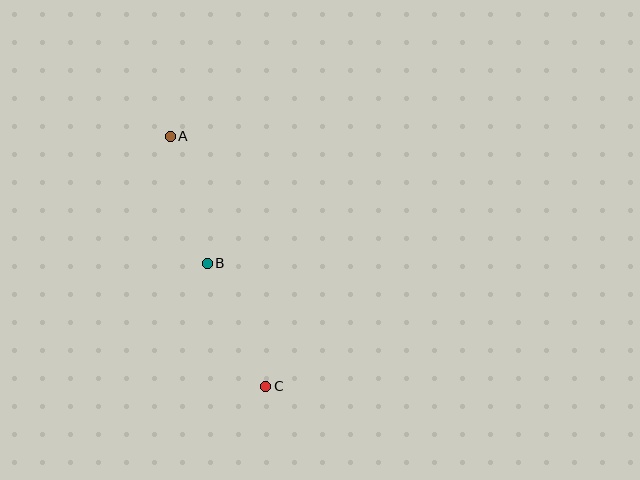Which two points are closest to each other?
Points A and B are closest to each other.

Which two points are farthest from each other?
Points A and C are farthest from each other.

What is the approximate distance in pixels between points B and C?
The distance between B and C is approximately 136 pixels.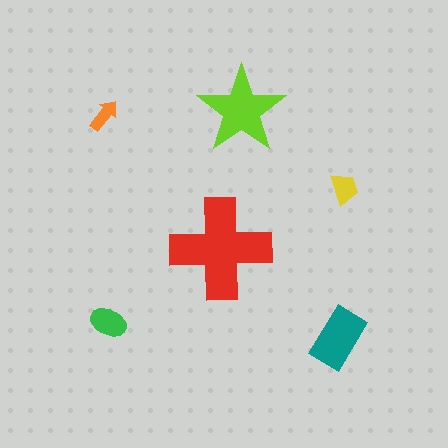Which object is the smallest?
The orange arrow.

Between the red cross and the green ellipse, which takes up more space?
The red cross.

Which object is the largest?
The red cross.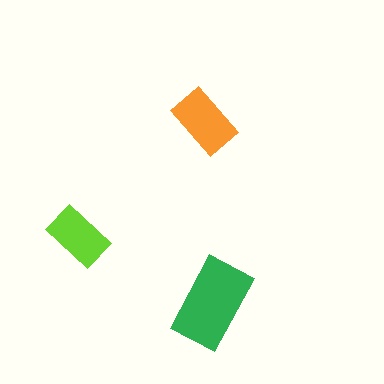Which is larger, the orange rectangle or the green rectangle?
The green one.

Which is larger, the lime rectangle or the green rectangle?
The green one.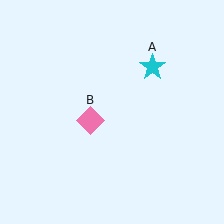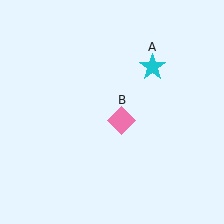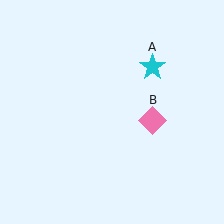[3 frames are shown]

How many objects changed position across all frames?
1 object changed position: pink diamond (object B).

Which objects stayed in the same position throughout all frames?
Cyan star (object A) remained stationary.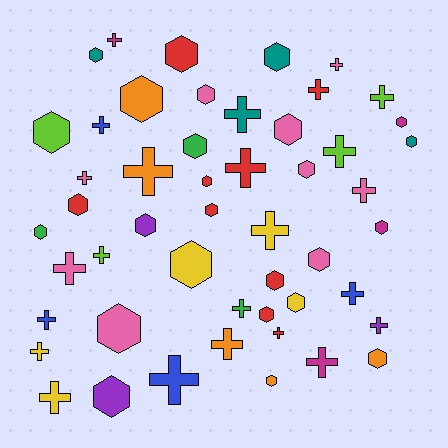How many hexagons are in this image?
There are 26 hexagons.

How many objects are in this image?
There are 50 objects.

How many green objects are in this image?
There are 3 green objects.